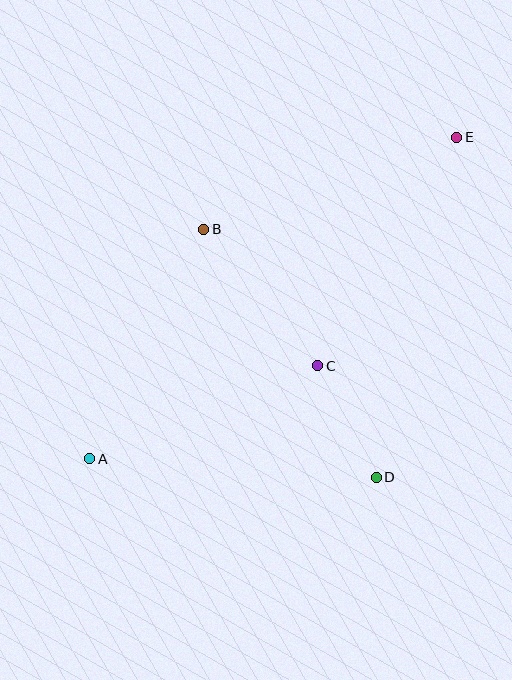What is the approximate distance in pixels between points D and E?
The distance between D and E is approximately 350 pixels.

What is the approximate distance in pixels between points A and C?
The distance between A and C is approximately 246 pixels.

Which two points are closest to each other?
Points C and D are closest to each other.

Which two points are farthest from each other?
Points A and E are farthest from each other.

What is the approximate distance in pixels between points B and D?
The distance between B and D is approximately 302 pixels.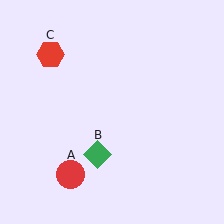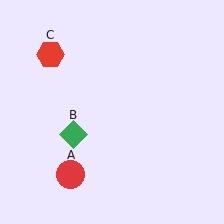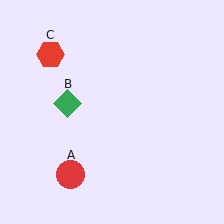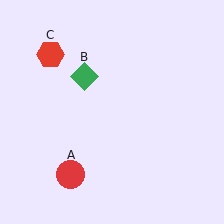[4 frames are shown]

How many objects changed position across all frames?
1 object changed position: green diamond (object B).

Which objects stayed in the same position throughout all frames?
Red circle (object A) and red hexagon (object C) remained stationary.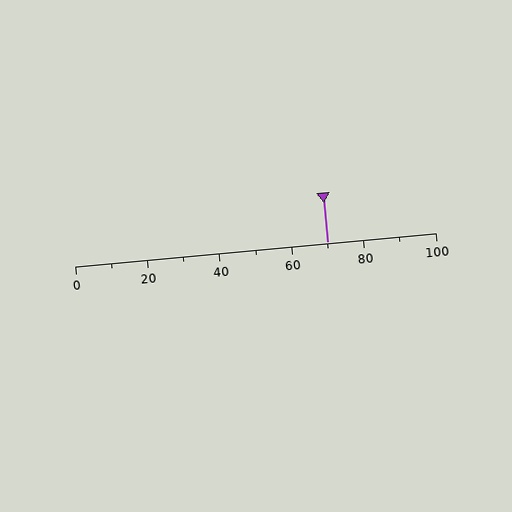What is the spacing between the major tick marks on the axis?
The major ticks are spaced 20 apart.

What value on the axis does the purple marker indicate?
The marker indicates approximately 70.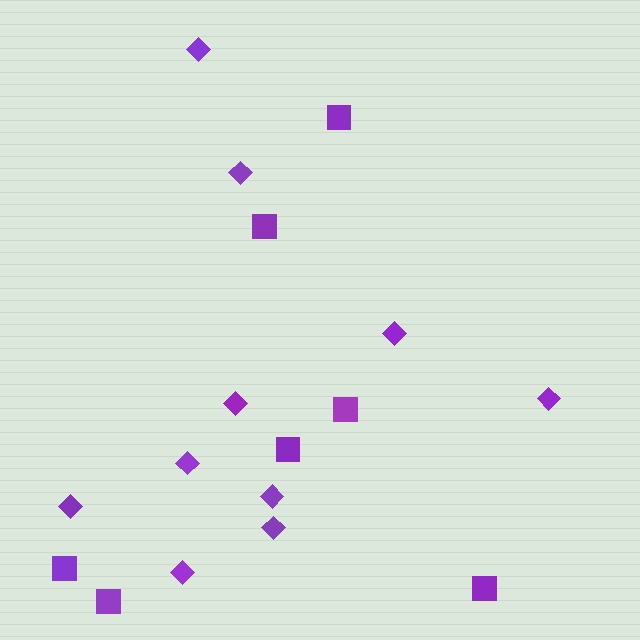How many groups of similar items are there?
There are 2 groups: one group of squares (7) and one group of diamonds (10).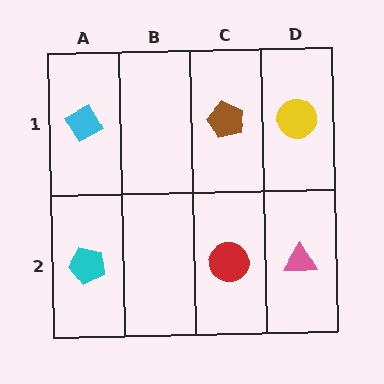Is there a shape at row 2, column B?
No, that cell is empty.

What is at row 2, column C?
A red circle.